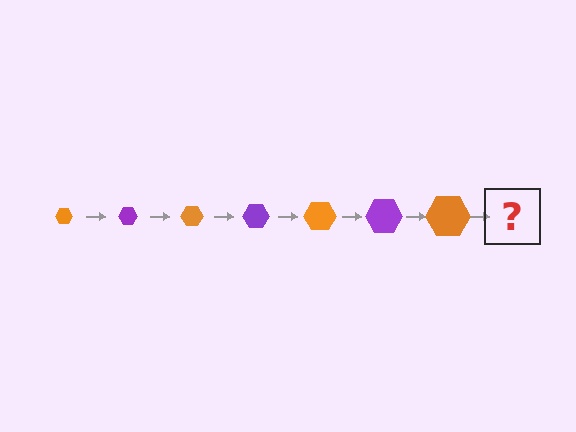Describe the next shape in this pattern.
It should be a purple hexagon, larger than the previous one.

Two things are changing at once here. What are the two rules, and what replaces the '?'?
The two rules are that the hexagon grows larger each step and the color cycles through orange and purple. The '?' should be a purple hexagon, larger than the previous one.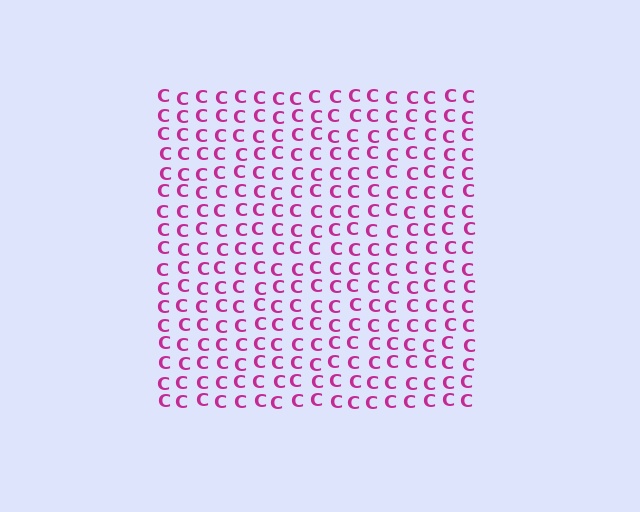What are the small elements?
The small elements are letter C's.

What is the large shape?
The large shape is a square.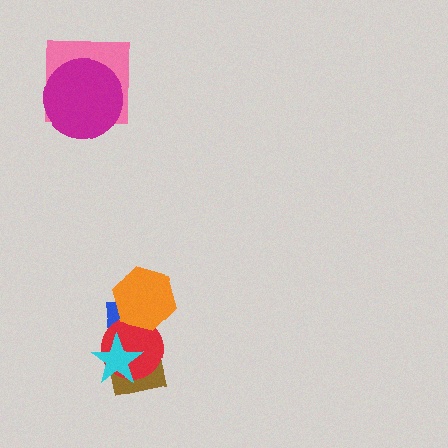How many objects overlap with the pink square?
1 object overlaps with the pink square.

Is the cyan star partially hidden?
No, no other shape covers it.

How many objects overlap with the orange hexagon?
2 objects overlap with the orange hexagon.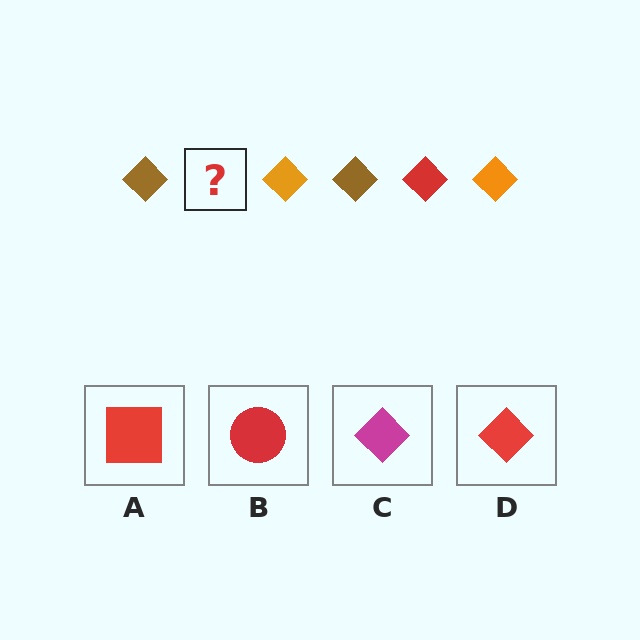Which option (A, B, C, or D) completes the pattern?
D.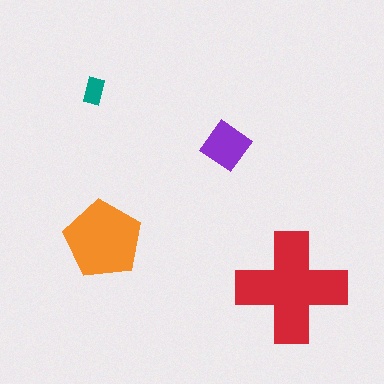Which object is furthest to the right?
The red cross is rightmost.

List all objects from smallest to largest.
The teal rectangle, the purple diamond, the orange pentagon, the red cross.